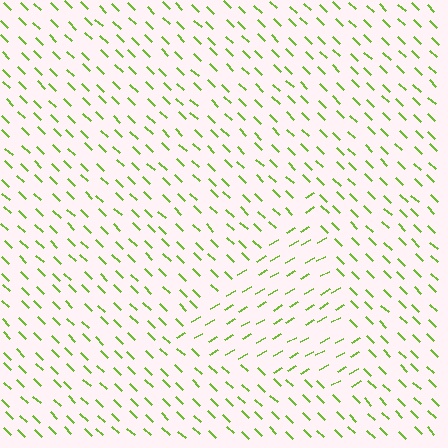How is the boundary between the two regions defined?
The boundary is defined purely by a change in line orientation (approximately 75 degrees difference). All lines are the same color and thickness.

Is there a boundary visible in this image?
Yes, there is a texture boundary formed by a change in line orientation.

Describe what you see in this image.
The image is filled with small lime line segments. A triangle region in the image has lines oriented differently from the surrounding lines, creating a visible texture boundary.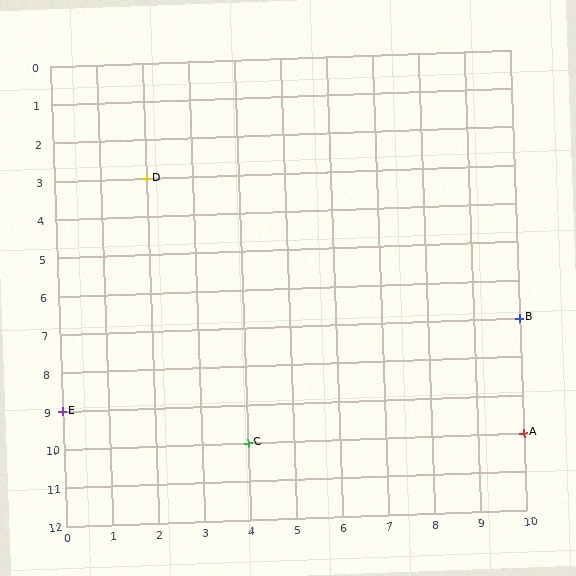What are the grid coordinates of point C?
Point C is at grid coordinates (4, 10).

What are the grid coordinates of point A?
Point A is at grid coordinates (10, 10).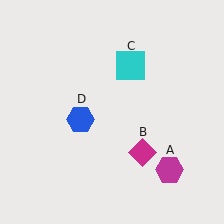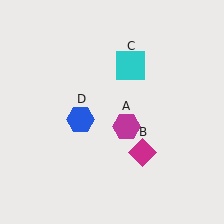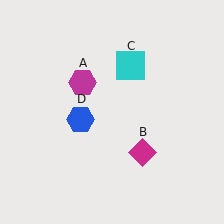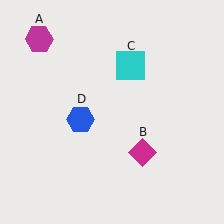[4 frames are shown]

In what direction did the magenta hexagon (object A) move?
The magenta hexagon (object A) moved up and to the left.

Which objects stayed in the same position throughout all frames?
Magenta diamond (object B) and cyan square (object C) and blue hexagon (object D) remained stationary.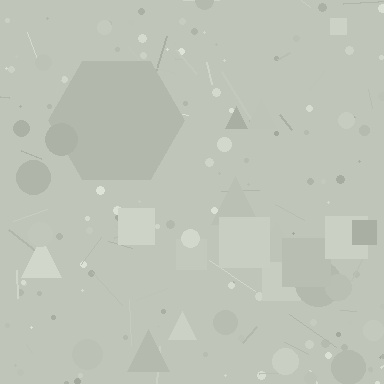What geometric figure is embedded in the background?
A hexagon is embedded in the background.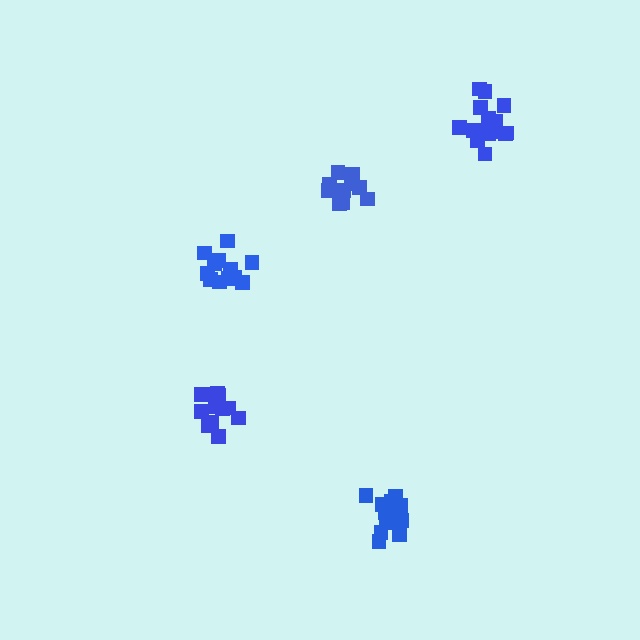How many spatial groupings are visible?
There are 5 spatial groupings.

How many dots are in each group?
Group 1: 11 dots, Group 2: 16 dots, Group 3: 16 dots, Group 4: 15 dots, Group 5: 12 dots (70 total).